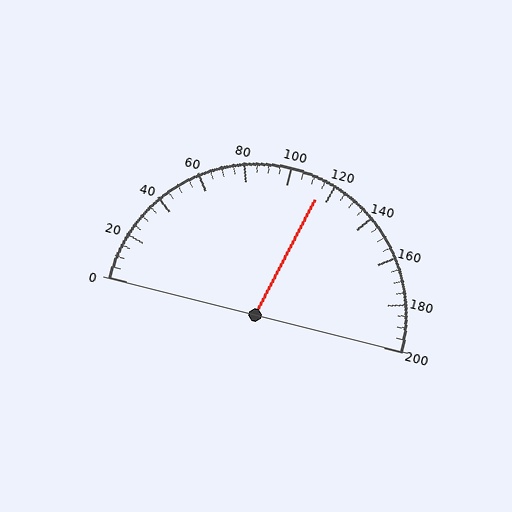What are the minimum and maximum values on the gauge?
The gauge ranges from 0 to 200.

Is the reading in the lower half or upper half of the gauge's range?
The reading is in the upper half of the range (0 to 200).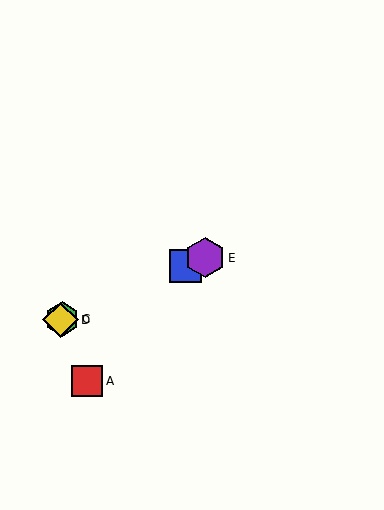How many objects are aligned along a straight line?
4 objects (B, C, D, E) are aligned along a straight line.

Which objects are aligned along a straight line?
Objects B, C, D, E are aligned along a straight line.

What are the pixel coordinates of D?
Object D is at (60, 320).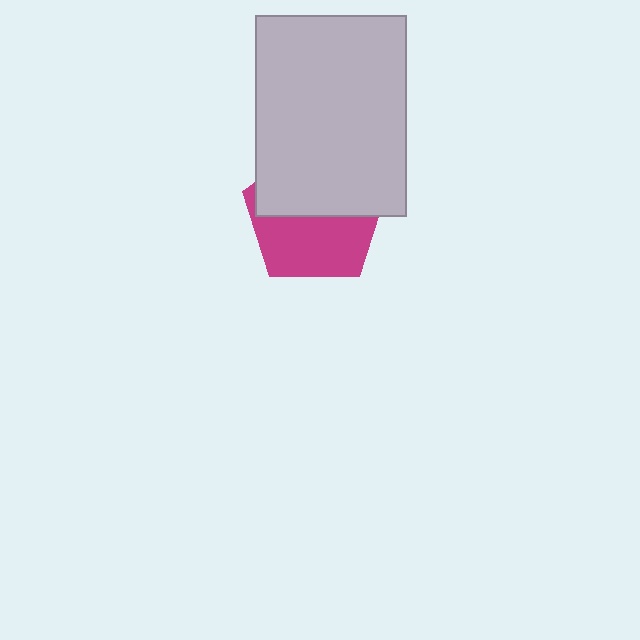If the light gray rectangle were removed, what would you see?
You would see the complete magenta pentagon.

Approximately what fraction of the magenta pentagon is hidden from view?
Roughly 51% of the magenta pentagon is hidden behind the light gray rectangle.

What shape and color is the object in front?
The object in front is a light gray rectangle.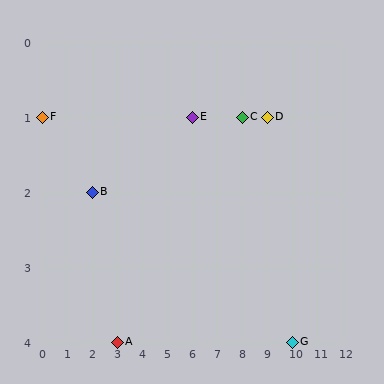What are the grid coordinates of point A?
Point A is at grid coordinates (3, 4).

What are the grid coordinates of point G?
Point G is at grid coordinates (10, 4).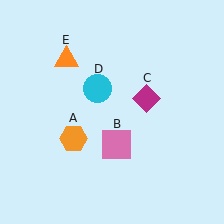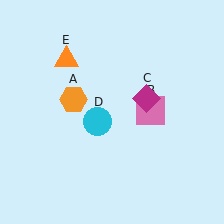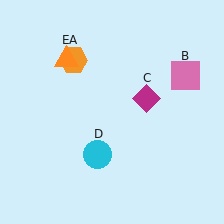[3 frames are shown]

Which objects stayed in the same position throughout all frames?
Magenta diamond (object C) and orange triangle (object E) remained stationary.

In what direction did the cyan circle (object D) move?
The cyan circle (object D) moved down.